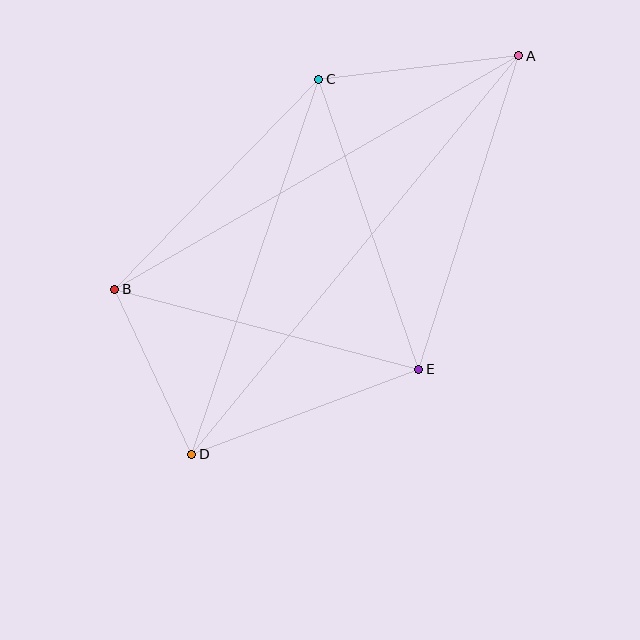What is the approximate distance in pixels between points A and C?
The distance between A and C is approximately 202 pixels.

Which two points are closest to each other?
Points B and D are closest to each other.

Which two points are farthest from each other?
Points A and D are farthest from each other.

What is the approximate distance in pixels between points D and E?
The distance between D and E is approximately 242 pixels.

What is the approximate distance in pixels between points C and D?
The distance between C and D is approximately 395 pixels.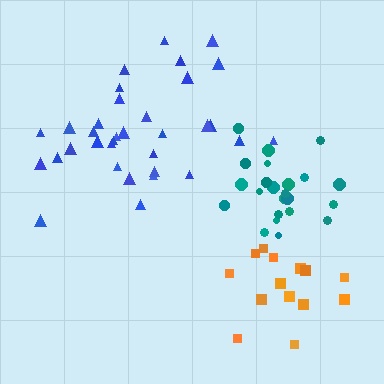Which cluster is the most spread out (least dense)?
Orange.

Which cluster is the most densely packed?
Teal.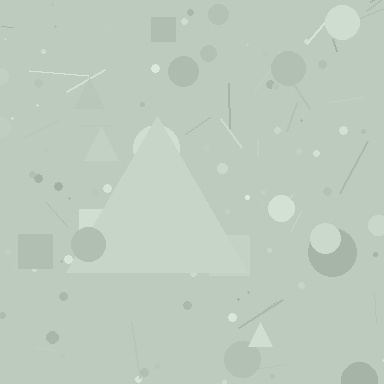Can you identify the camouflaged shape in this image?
The camouflaged shape is a triangle.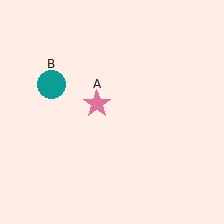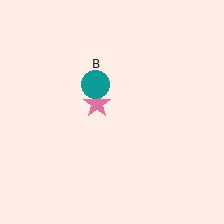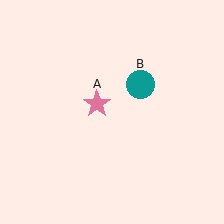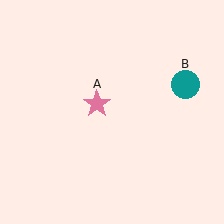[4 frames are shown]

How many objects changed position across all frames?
1 object changed position: teal circle (object B).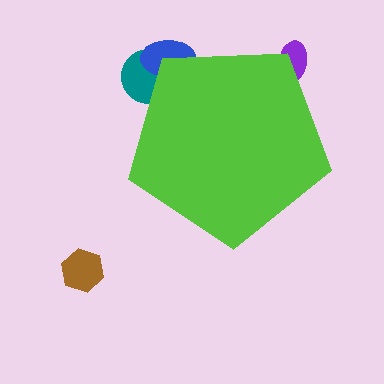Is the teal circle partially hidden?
Yes, the teal circle is partially hidden behind the lime pentagon.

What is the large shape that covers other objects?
A lime pentagon.